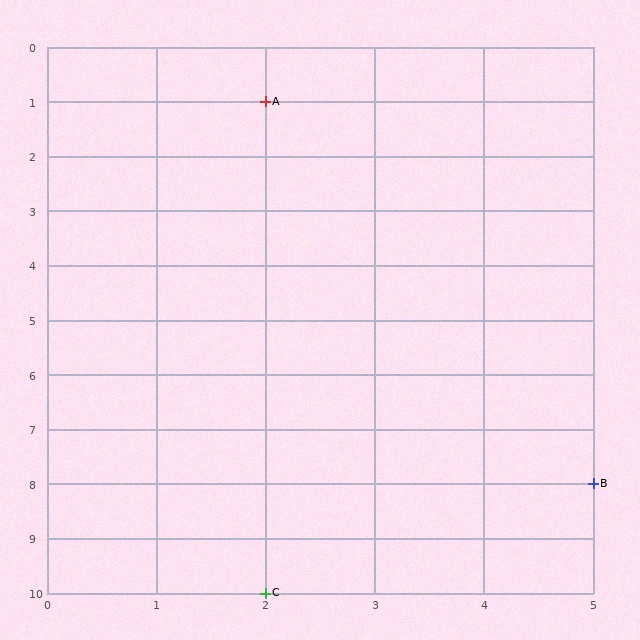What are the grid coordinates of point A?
Point A is at grid coordinates (2, 1).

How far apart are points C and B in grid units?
Points C and B are 3 columns and 2 rows apart (about 3.6 grid units diagonally).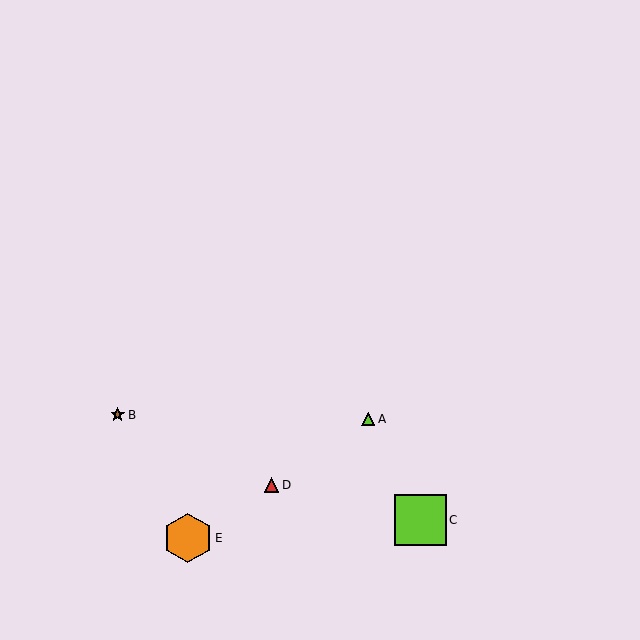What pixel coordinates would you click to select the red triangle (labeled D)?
Click at (271, 485) to select the red triangle D.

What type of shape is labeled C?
Shape C is a lime square.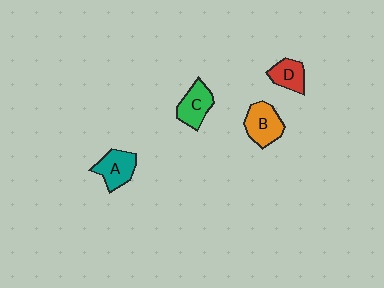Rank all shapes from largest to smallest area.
From largest to smallest: B (orange), A (teal), C (green), D (red).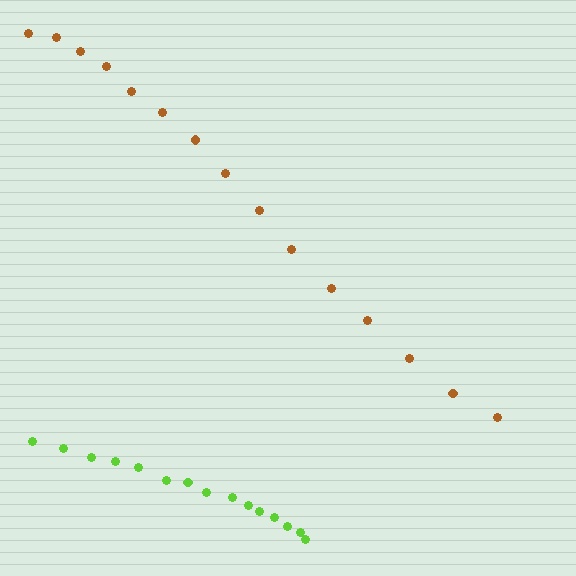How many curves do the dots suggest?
There are 2 distinct paths.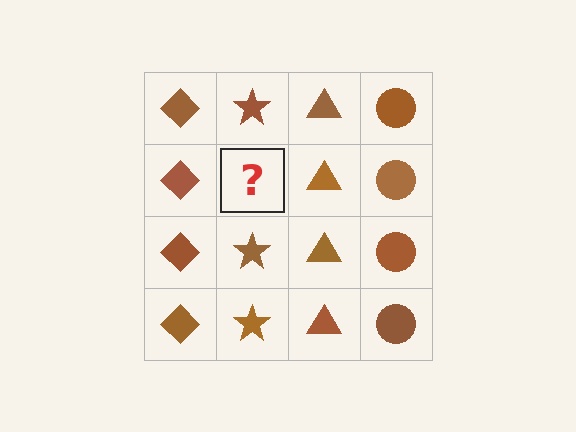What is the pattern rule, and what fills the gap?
The rule is that each column has a consistent shape. The gap should be filled with a brown star.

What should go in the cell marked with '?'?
The missing cell should contain a brown star.